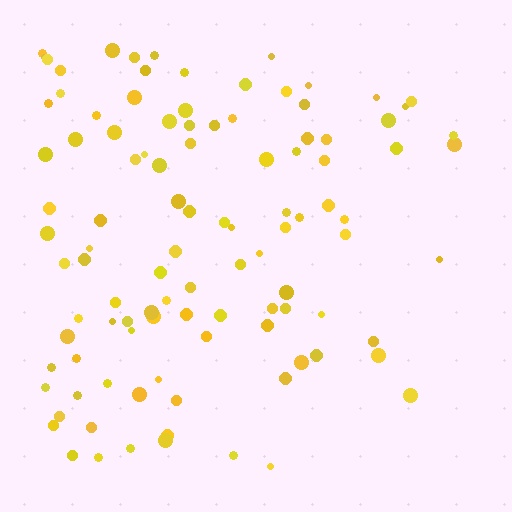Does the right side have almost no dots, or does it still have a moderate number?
Still a moderate number, just noticeably fewer than the left.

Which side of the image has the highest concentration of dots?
The left.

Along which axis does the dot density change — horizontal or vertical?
Horizontal.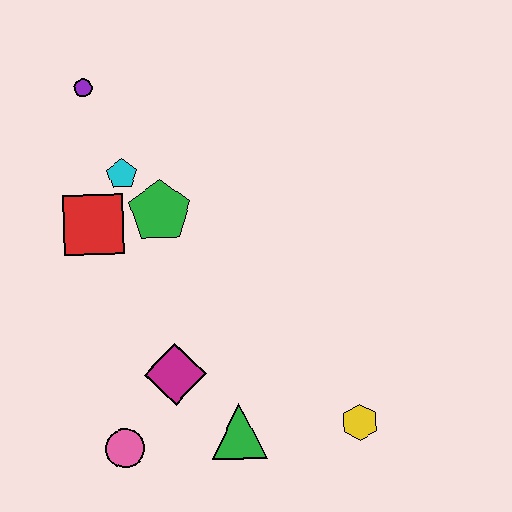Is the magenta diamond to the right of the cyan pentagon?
Yes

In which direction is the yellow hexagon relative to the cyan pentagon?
The yellow hexagon is below the cyan pentagon.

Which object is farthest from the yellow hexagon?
The purple circle is farthest from the yellow hexagon.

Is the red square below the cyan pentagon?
Yes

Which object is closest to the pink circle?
The magenta diamond is closest to the pink circle.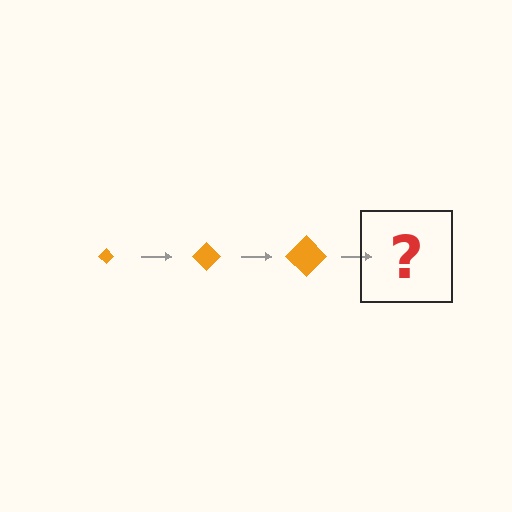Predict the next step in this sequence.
The next step is an orange diamond, larger than the previous one.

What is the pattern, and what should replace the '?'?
The pattern is that the diamond gets progressively larger each step. The '?' should be an orange diamond, larger than the previous one.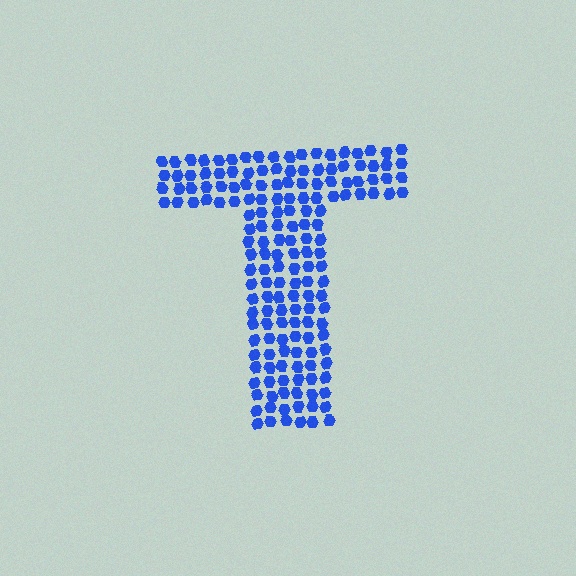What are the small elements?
The small elements are hexagons.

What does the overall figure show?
The overall figure shows the letter T.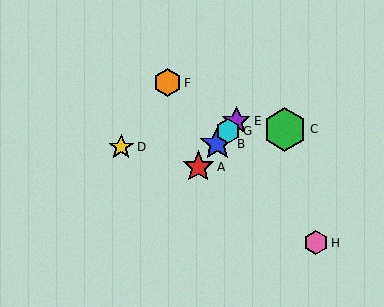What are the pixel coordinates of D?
Object D is at (121, 147).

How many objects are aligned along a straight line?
4 objects (A, B, E, G) are aligned along a straight line.